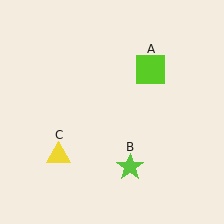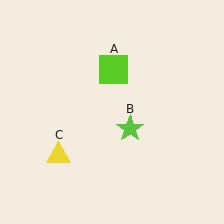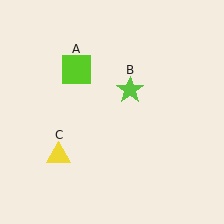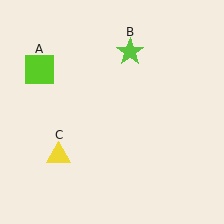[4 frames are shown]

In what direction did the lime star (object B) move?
The lime star (object B) moved up.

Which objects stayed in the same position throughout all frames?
Yellow triangle (object C) remained stationary.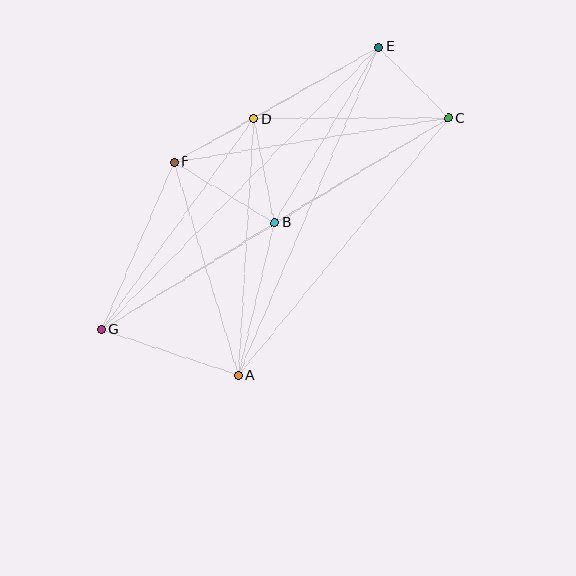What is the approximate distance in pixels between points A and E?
The distance between A and E is approximately 357 pixels.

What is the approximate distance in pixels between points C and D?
The distance between C and D is approximately 194 pixels.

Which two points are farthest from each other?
Points C and G are farthest from each other.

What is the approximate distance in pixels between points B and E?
The distance between B and E is approximately 204 pixels.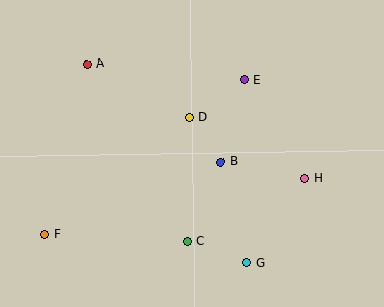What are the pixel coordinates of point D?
Point D is at (190, 117).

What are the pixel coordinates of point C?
Point C is at (188, 241).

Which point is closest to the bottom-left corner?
Point F is closest to the bottom-left corner.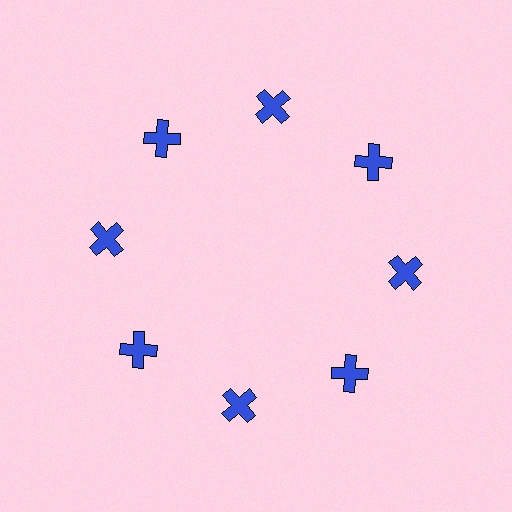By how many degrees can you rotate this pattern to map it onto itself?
The pattern maps onto itself every 45 degrees of rotation.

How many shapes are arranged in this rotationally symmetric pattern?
There are 8 shapes, arranged in 8 groups of 1.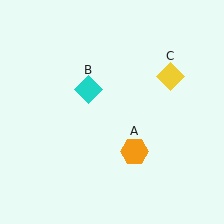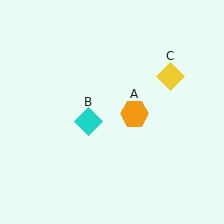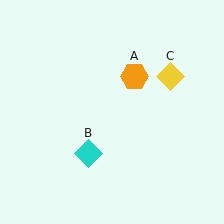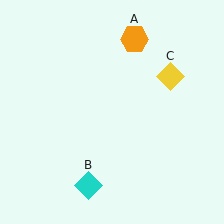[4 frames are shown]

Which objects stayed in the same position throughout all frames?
Yellow diamond (object C) remained stationary.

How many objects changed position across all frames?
2 objects changed position: orange hexagon (object A), cyan diamond (object B).